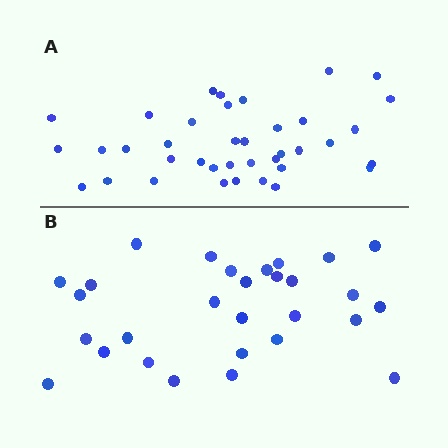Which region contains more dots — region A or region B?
Region A (the top region) has more dots.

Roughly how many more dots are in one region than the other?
Region A has roughly 8 or so more dots than region B.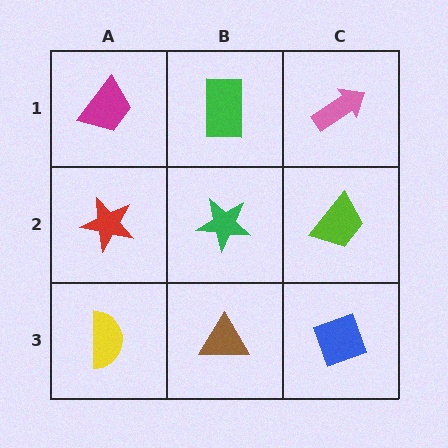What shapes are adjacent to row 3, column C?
A lime trapezoid (row 2, column C), a brown triangle (row 3, column B).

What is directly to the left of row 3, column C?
A brown triangle.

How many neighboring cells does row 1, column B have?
3.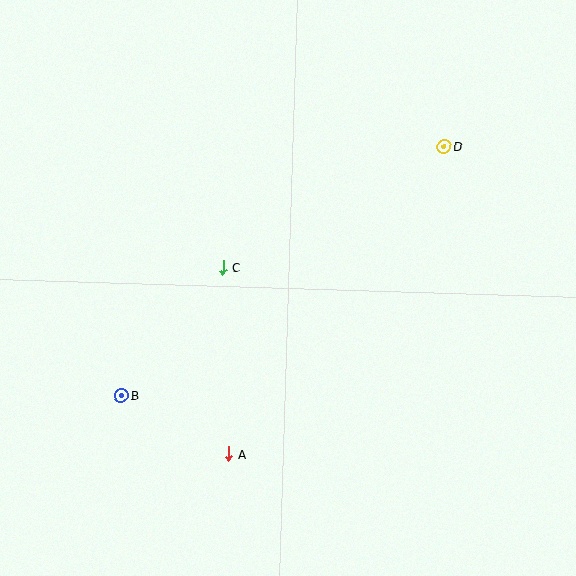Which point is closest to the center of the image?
Point C at (223, 268) is closest to the center.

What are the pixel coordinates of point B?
Point B is at (121, 395).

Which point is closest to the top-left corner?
Point C is closest to the top-left corner.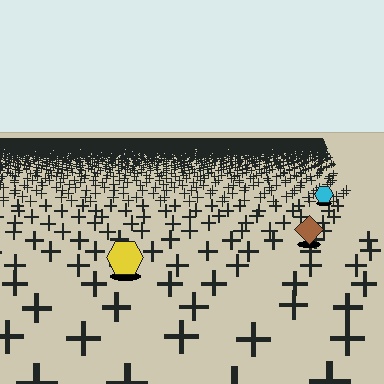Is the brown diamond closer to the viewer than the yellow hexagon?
No. The yellow hexagon is closer — you can tell from the texture gradient: the ground texture is coarser near it.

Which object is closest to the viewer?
The yellow hexagon is closest. The texture marks near it are larger and more spread out.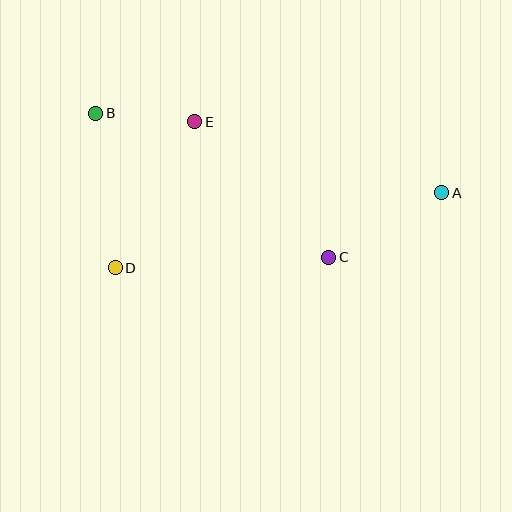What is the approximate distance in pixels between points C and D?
The distance between C and D is approximately 214 pixels.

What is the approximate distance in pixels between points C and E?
The distance between C and E is approximately 190 pixels.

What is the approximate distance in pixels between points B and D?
The distance between B and D is approximately 155 pixels.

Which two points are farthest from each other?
Points A and B are farthest from each other.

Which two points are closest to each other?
Points B and E are closest to each other.